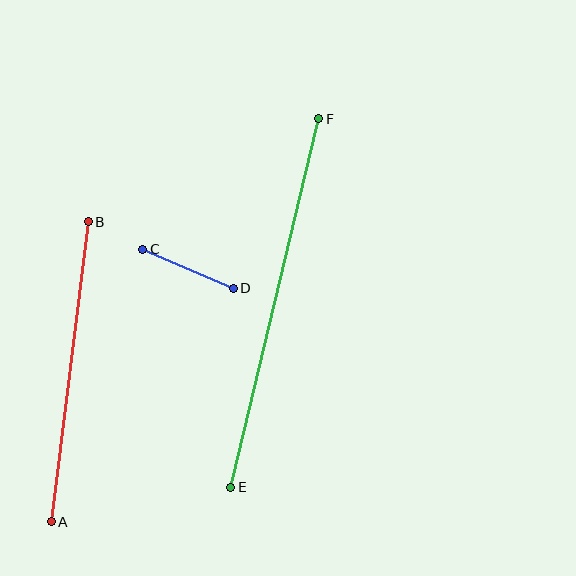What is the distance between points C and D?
The distance is approximately 98 pixels.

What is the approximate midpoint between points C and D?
The midpoint is at approximately (188, 269) pixels.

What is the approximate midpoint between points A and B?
The midpoint is at approximately (70, 372) pixels.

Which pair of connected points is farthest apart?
Points E and F are farthest apart.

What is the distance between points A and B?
The distance is approximately 302 pixels.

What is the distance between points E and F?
The distance is approximately 379 pixels.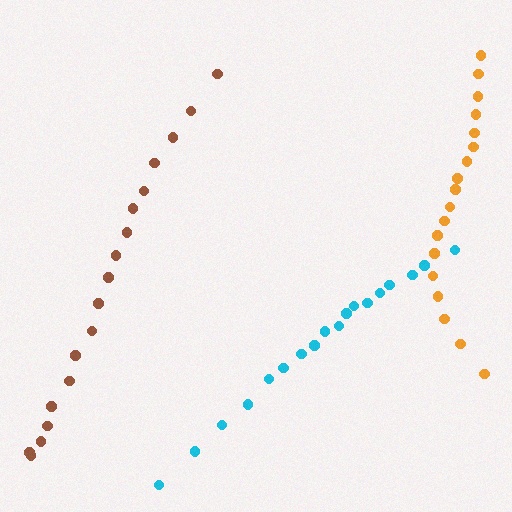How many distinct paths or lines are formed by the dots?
There are 3 distinct paths.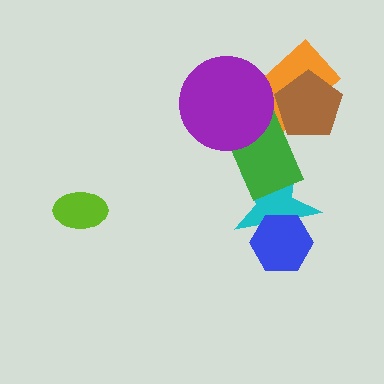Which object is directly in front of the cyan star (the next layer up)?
The blue hexagon is directly in front of the cyan star.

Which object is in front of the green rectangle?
The purple circle is in front of the green rectangle.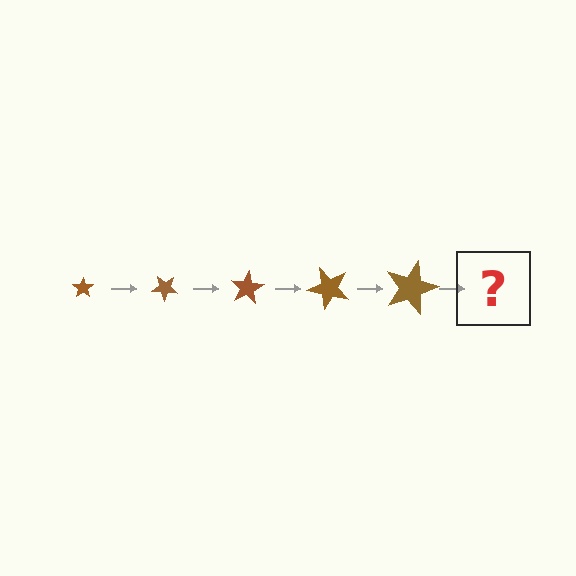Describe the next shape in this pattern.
It should be a star, larger than the previous one and rotated 200 degrees from the start.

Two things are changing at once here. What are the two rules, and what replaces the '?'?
The two rules are that the star grows larger each step and it rotates 40 degrees each step. The '?' should be a star, larger than the previous one and rotated 200 degrees from the start.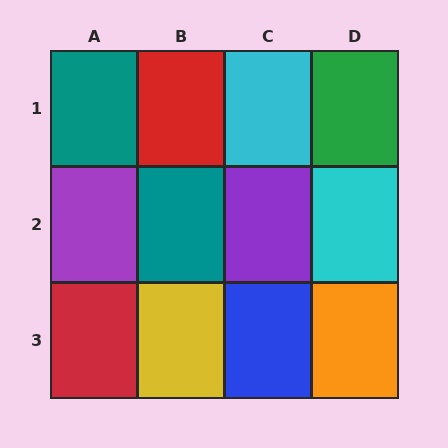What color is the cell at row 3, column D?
Orange.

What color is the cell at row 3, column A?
Red.